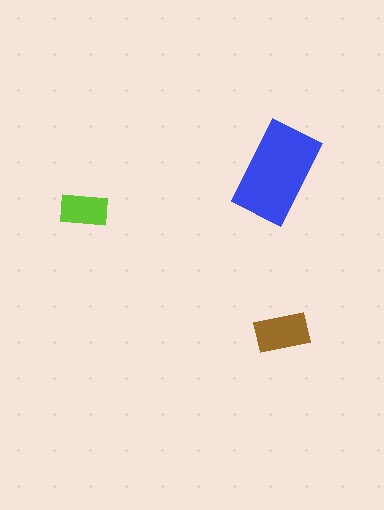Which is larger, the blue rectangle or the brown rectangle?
The blue one.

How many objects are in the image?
There are 3 objects in the image.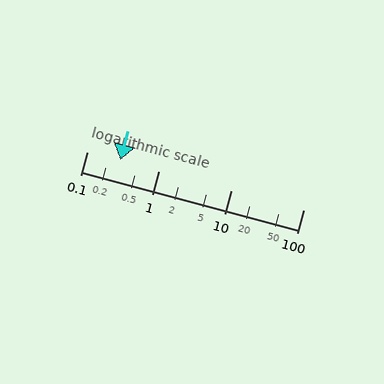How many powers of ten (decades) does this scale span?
The scale spans 3 decades, from 0.1 to 100.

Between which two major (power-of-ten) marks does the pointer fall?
The pointer is between 0.1 and 1.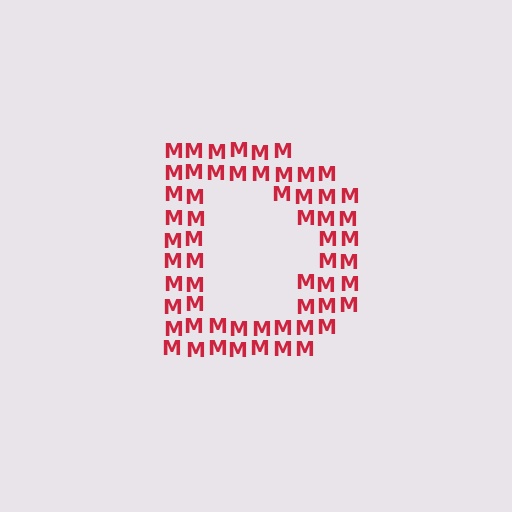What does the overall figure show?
The overall figure shows the letter D.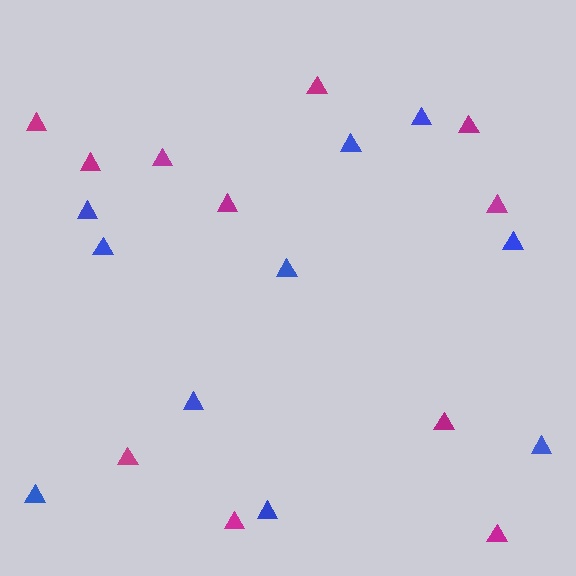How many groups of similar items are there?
There are 2 groups: one group of blue triangles (10) and one group of magenta triangles (11).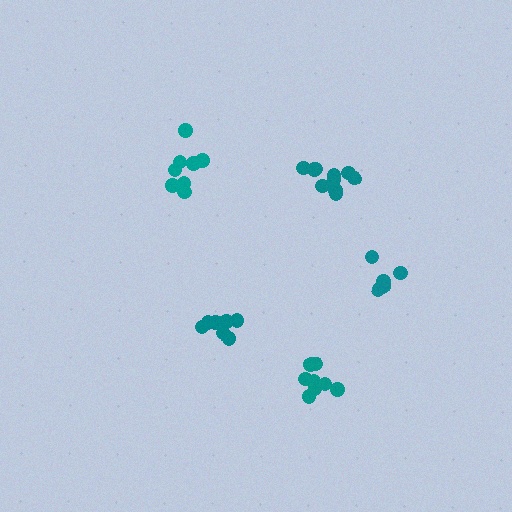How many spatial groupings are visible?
There are 5 spatial groupings.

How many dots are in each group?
Group 1: 10 dots, Group 2: 5 dots, Group 3: 7 dots, Group 4: 8 dots, Group 5: 8 dots (38 total).